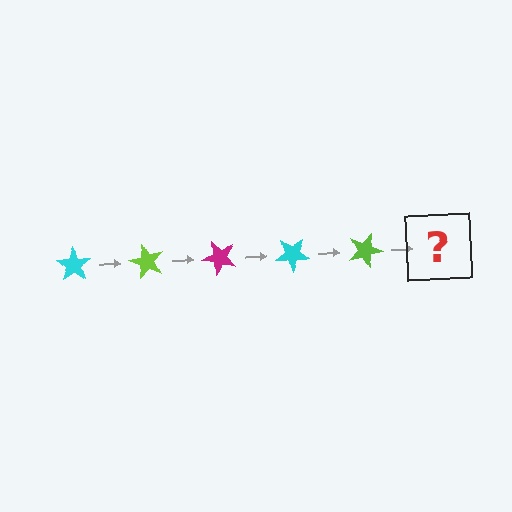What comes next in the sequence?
The next element should be a magenta star, rotated 300 degrees from the start.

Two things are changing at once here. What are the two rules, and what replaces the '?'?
The two rules are that it rotates 60 degrees each step and the color cycles through cyan, lime, and magenta. The '?' should be a magenta star, rotated 300 degrees from the start.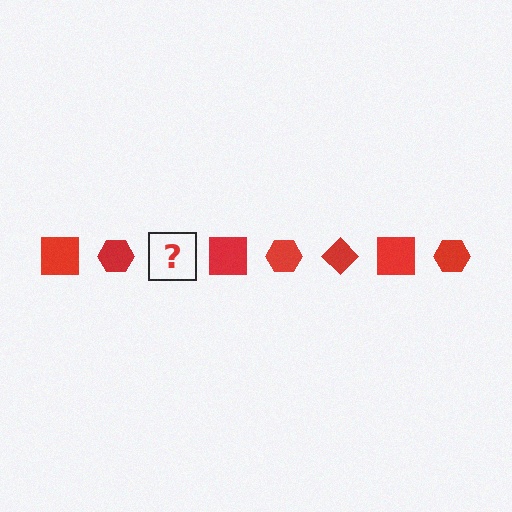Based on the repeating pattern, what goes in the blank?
The blank should be a red diamond.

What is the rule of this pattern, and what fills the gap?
The rule is that the pattern cycles through square, hexagon, diamond shapes in red. The gap should be filled with a red diamond.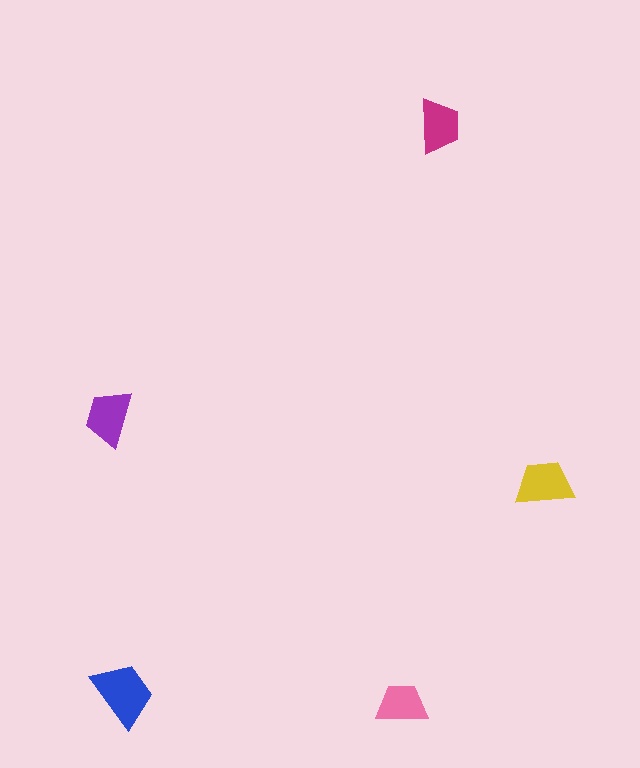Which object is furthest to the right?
The yellow trapezoid is rightmost.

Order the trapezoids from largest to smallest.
the blue one, the yellow one, the purple one, the magenta one, the pink one.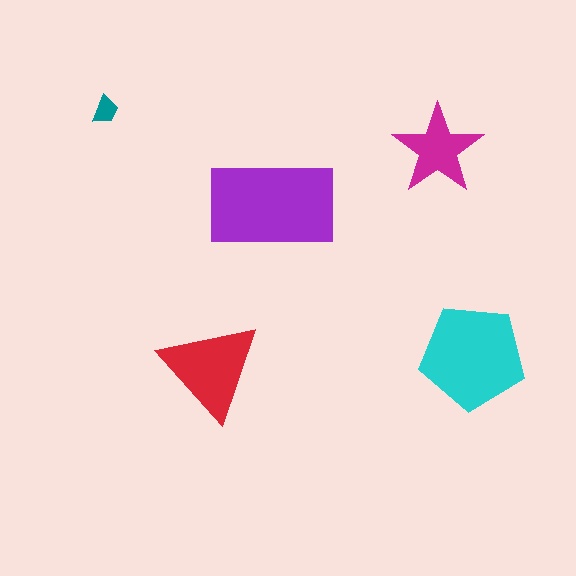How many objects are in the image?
There are 5 objects in the image.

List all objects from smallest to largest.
The teal trapezoid, the magenta star, the red triangle, the cyan pentagon, the purple rectangle.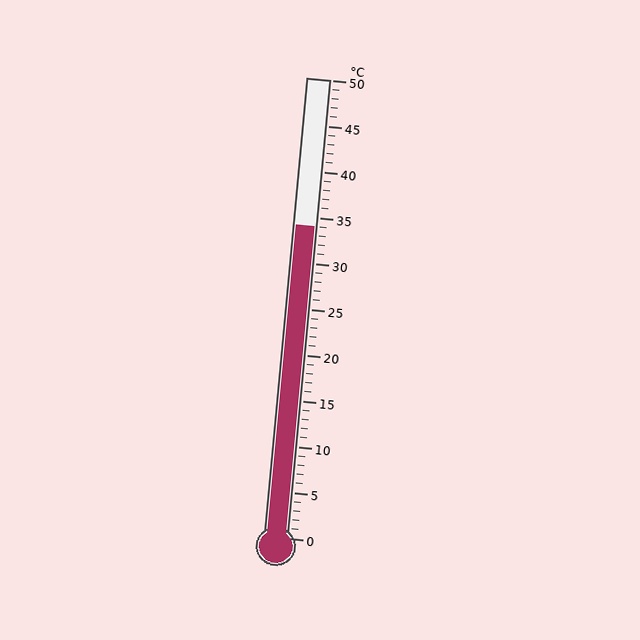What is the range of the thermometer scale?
The thermometer scale ranges from 0°C to 50°C.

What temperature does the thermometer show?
The thermometer shows approximately 34°C.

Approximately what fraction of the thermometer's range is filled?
The thermometer is filled to approximately 70% of its range.